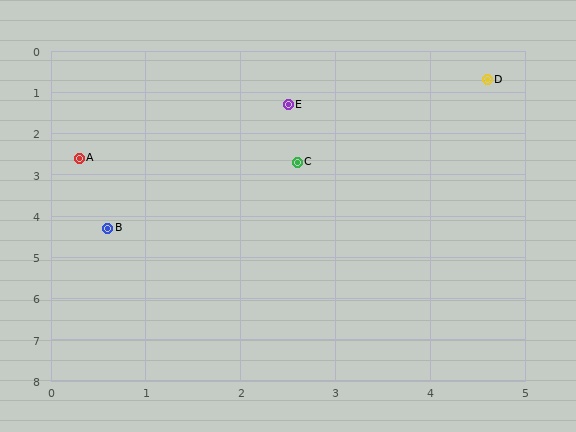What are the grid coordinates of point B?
Point B is at approximately (0.6, 4.3).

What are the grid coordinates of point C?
Point C is at approximately (2.6, 2.7).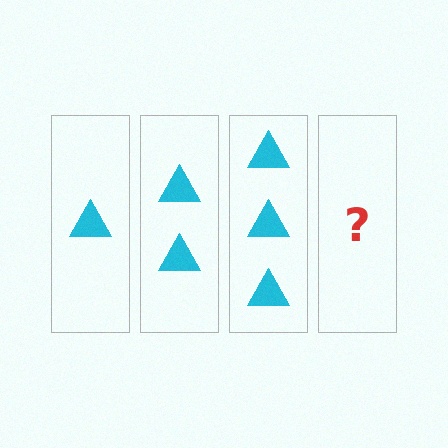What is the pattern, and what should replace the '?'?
The pattern is that each step adds one more triangle. The '?' should be 4 triangles.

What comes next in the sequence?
The next element should be 4 triangles.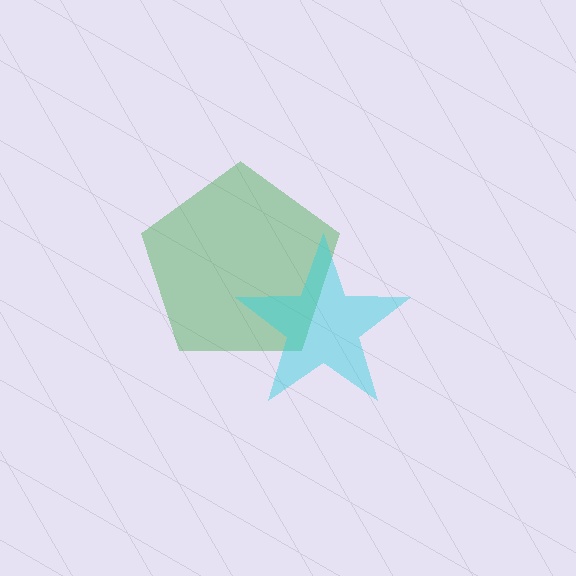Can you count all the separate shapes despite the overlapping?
Yes, there are 2 separate shapes.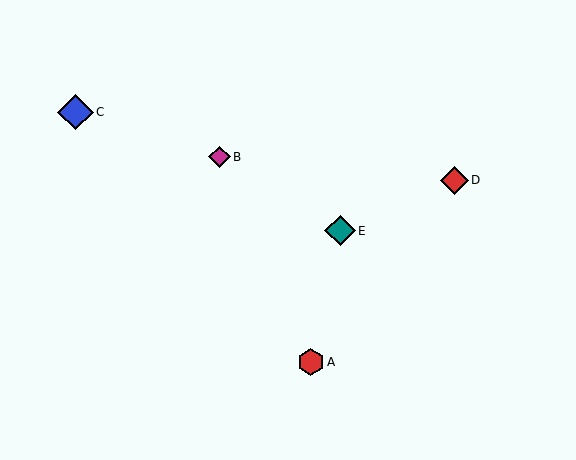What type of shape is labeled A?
Shape A is a red hexagon.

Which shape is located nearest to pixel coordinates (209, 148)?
The magenta diamond (labeled B) at (219, 157) is nearest to that location.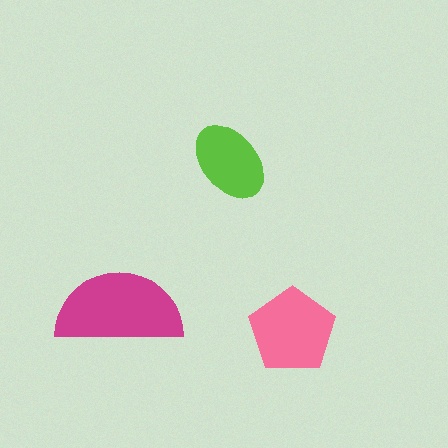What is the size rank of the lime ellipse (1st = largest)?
3rd.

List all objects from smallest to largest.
The lime ellipse, the pink pentagon, the magenta semicircle.